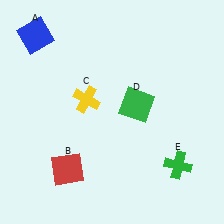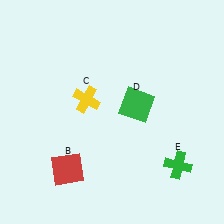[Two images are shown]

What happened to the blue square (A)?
The blue square (A) was removed in Image 2. It was in the top-left area of Image 1.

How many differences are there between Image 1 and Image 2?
There is 1 difference between the two images.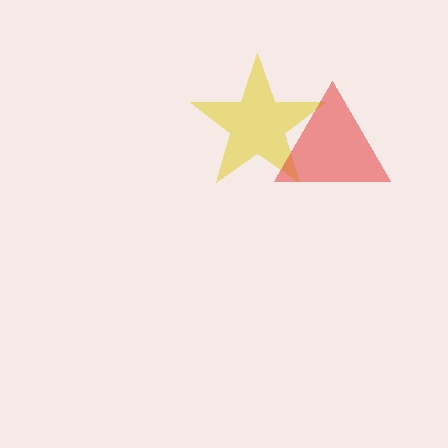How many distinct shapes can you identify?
There are 2 distinct shapes: a yellow star, a red triangle.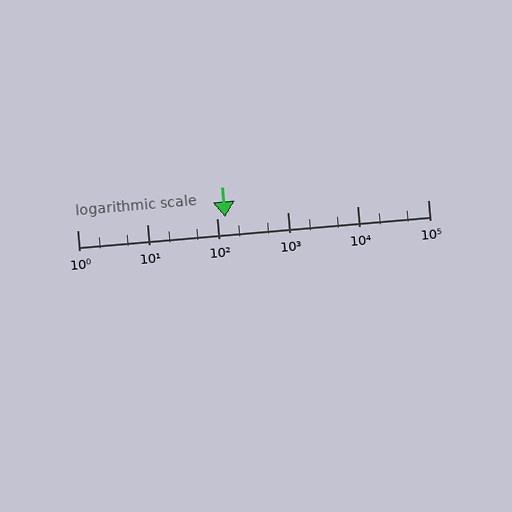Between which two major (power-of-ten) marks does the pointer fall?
The pointer is between 100 and 1000.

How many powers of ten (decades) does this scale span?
The scale spans 5 decades, from 1 to 100000.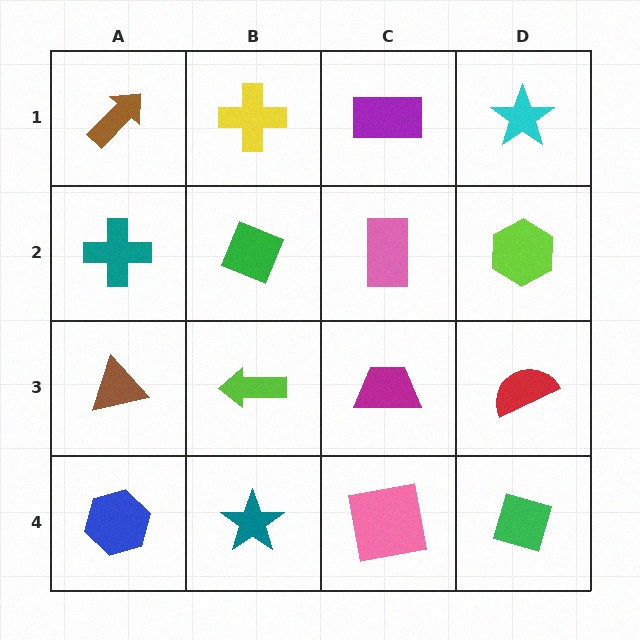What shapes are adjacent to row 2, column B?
A yellow cross (row 1, column B), a lime arrow (row 3, column B), a teal cross (row 2, column A), a pink rectangle (row 2, column C).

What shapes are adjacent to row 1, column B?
A green diamond (row 2, column B), a brown arrow (row 1, column A), a purple rectangle (row 1, column C).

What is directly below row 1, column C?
A pink rectangle.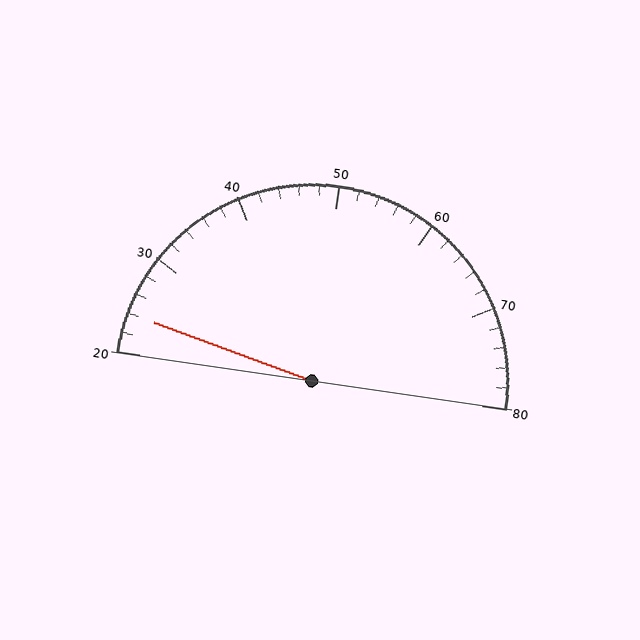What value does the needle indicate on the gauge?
The needle indicates approximately 24.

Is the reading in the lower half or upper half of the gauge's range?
The reading is in the lower half of the range (20 to 80).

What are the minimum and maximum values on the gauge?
The gauge ranges from 20 to 80.